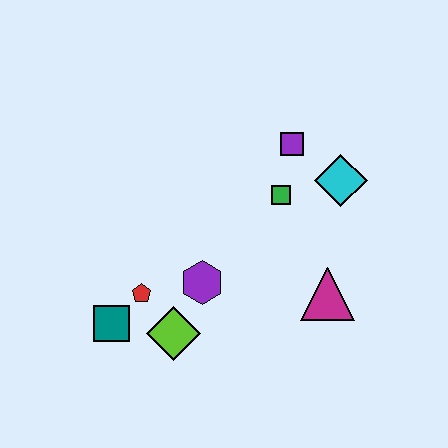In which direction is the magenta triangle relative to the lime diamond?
The magenta triangle is to the right of the lime diamond.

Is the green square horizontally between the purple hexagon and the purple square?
Yes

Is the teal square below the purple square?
Yes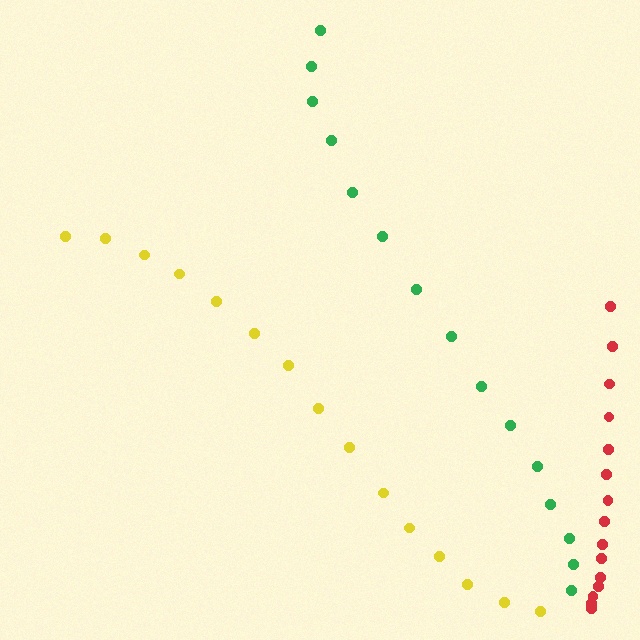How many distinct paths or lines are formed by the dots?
There are 3 distinct paths.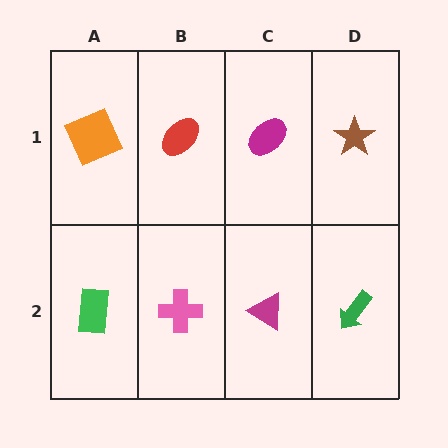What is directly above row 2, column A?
An orange square.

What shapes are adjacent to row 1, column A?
A green rectangle (row 2, column A), a red ellipse (row 1, column B).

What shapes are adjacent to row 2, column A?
An orange square (row 1, column A), a pink cross (row 2, column B).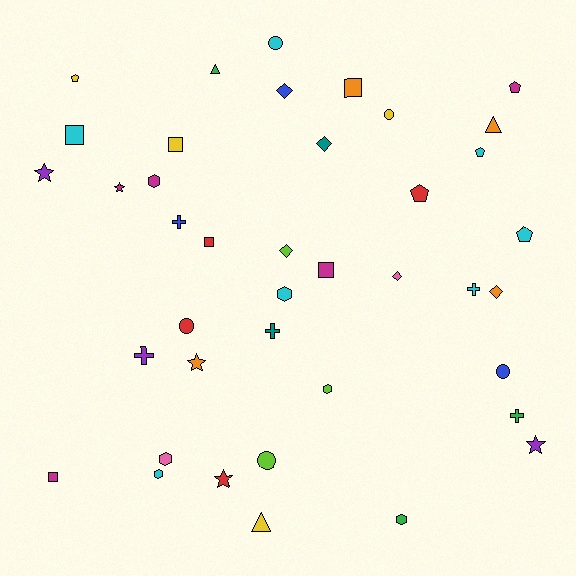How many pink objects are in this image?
There are 2 pink objects.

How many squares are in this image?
There are 6 squares.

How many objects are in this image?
There are 40 objects.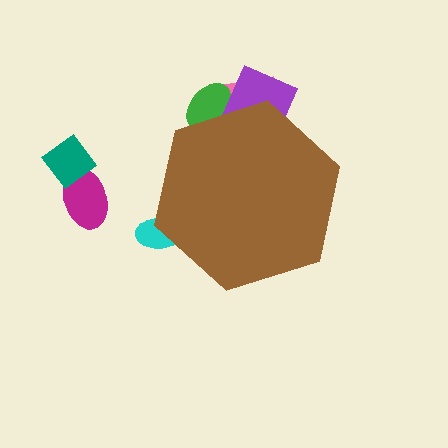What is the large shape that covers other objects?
A brown hexagon.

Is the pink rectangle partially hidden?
Yes, the pink rectangle is partially hidden behind the brown hexagon.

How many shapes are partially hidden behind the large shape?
4 shapes are partially hidden.